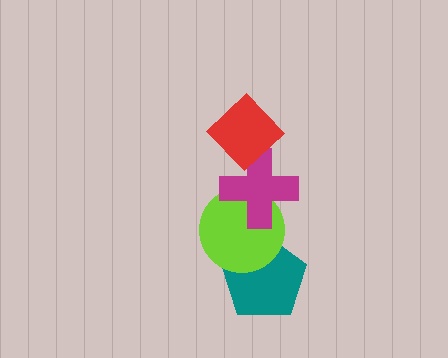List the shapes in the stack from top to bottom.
From top to bottom: the red diamond, the magenta cross, the lime circle, the teal pentagon.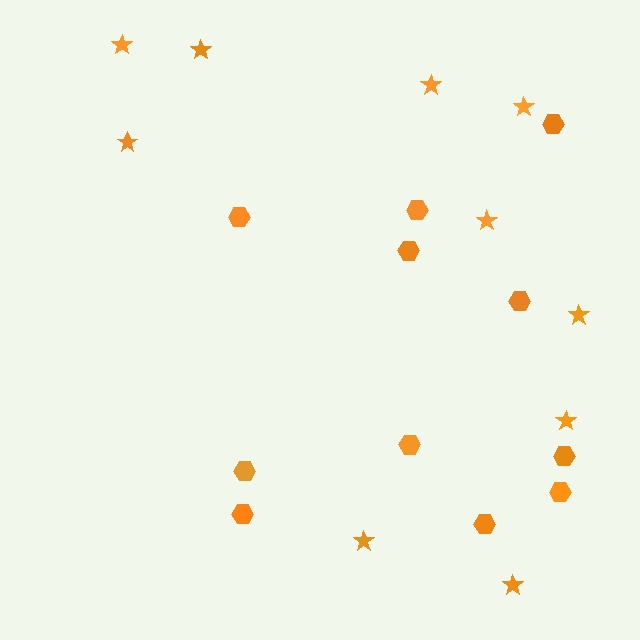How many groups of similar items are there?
There are 2 groups: one group of stars (10) and one group of hexagons (11).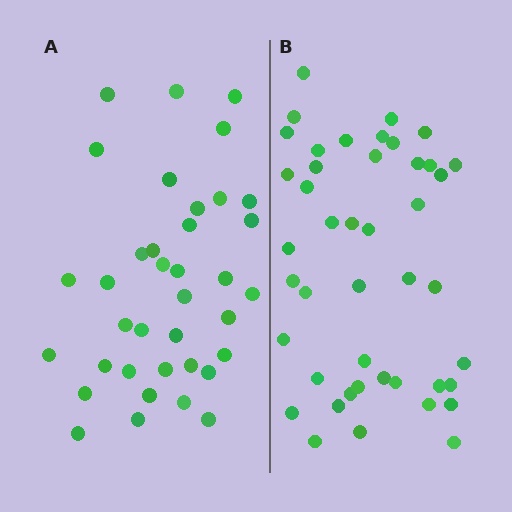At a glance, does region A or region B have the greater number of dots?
Region B (the right region) has more dots.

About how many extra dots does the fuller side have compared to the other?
Region B has roughly 8 or so more dots than region A.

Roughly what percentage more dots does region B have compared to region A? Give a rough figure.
About 20% more.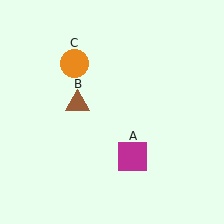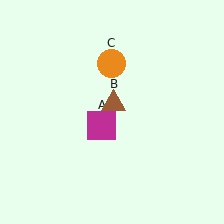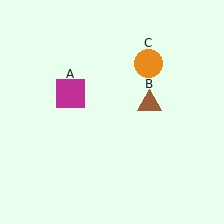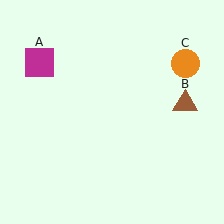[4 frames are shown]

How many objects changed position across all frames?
3 objects changed position: magenta square (object A), brown triangle (object B), orange circle (object C).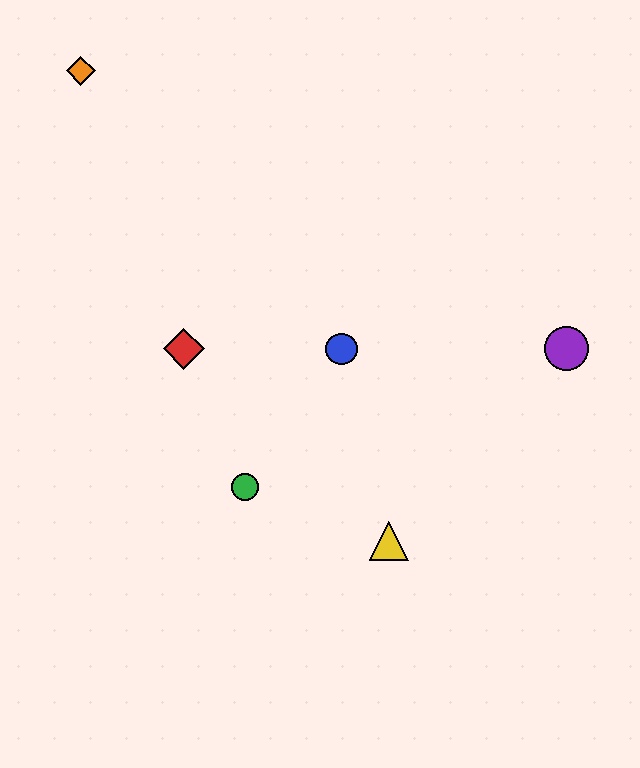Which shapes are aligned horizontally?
The red diamond, the blue circle, the purple circle are aligned horizontally.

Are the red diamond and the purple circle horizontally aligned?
Yes, both are at y≈349.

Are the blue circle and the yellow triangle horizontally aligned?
No, the blue circle is at y≈349 and the yellow triangle is at y≈541.